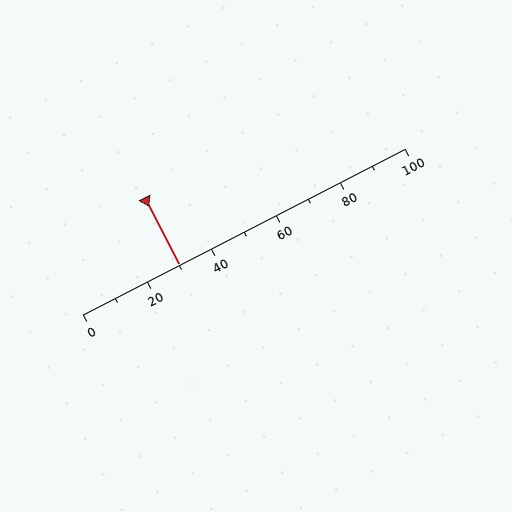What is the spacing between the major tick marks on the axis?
The major ticks are spaced 20 apart.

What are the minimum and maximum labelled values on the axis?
The axis runs from 0 to 100.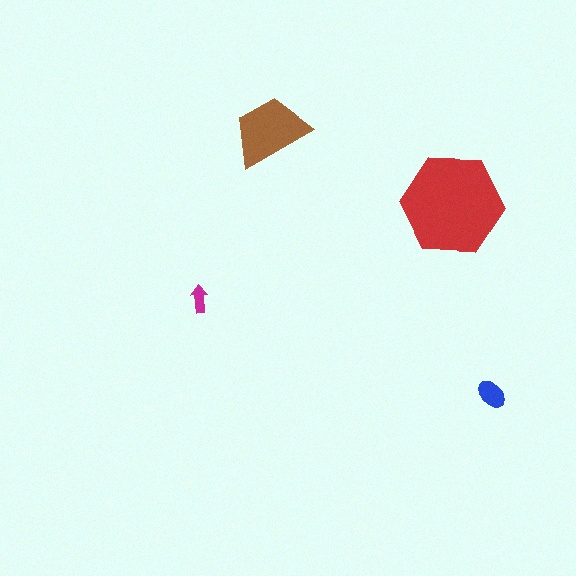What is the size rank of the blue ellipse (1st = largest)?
3rd.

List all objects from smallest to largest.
The magenta arrow, the blue ellipse, the brown trapezoid, the red hexagon.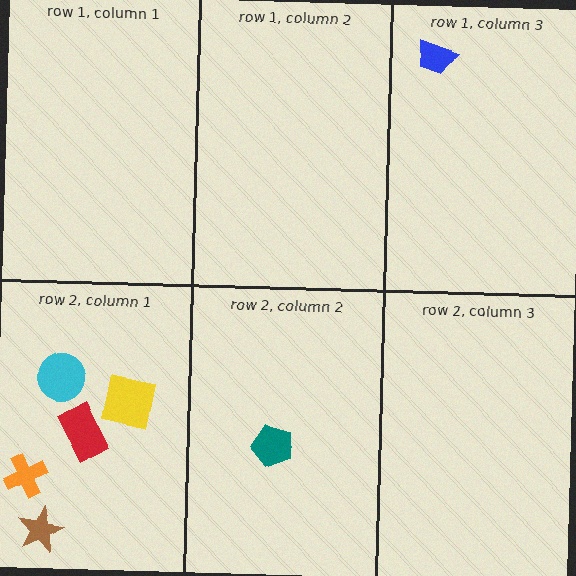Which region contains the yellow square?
The row 2, column 1 region.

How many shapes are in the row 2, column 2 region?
1.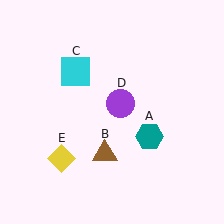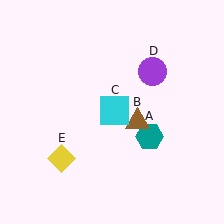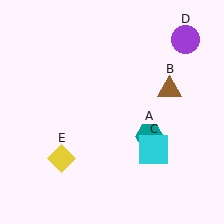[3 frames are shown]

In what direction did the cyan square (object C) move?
The cyan square (object C) moved down and to the right.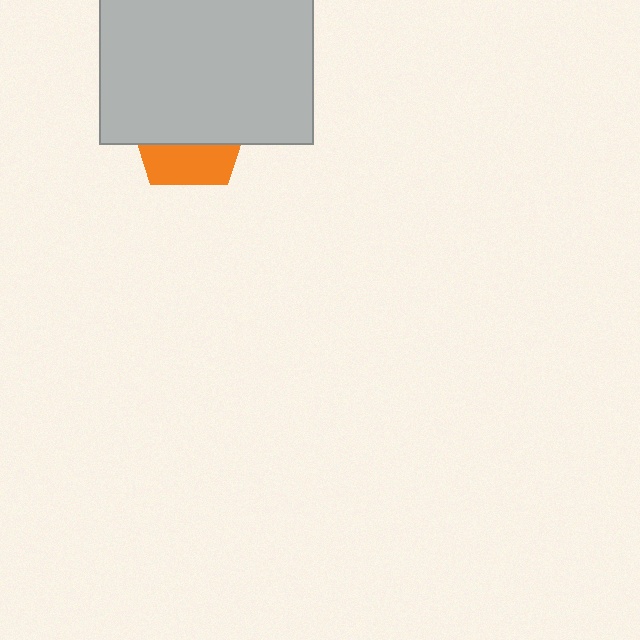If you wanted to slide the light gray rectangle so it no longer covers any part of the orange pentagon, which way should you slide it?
Slide it up — that is the most direct way to separate the two shapes.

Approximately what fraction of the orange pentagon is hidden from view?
Roughly 65% of the orange pentagon is hidden behind the light gray rectangle.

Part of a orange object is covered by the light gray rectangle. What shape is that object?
It is a pentagon.